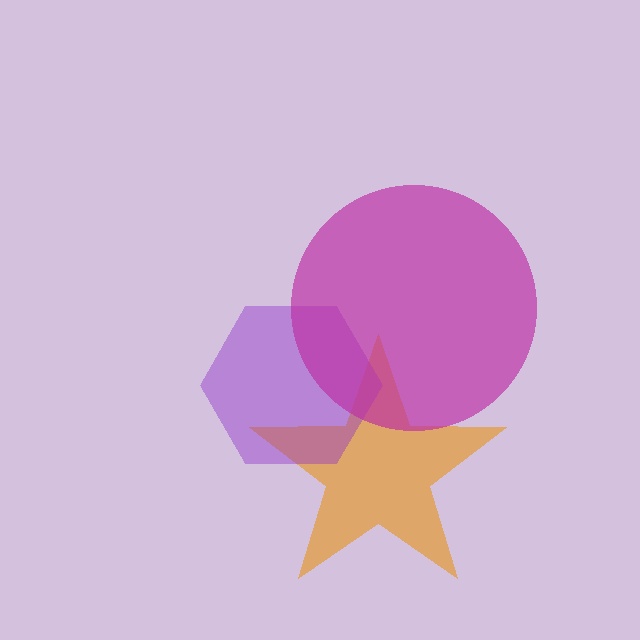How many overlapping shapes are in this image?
There are 3 overlapping shapes in the image.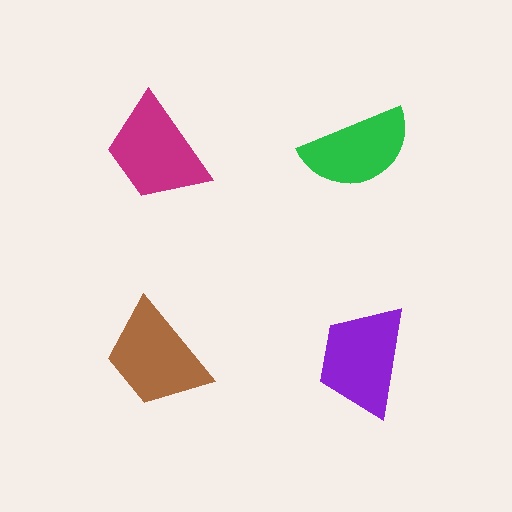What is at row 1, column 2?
A green semicircle.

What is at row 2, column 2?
A purple trapezoid.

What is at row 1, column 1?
A magenta trapezoid.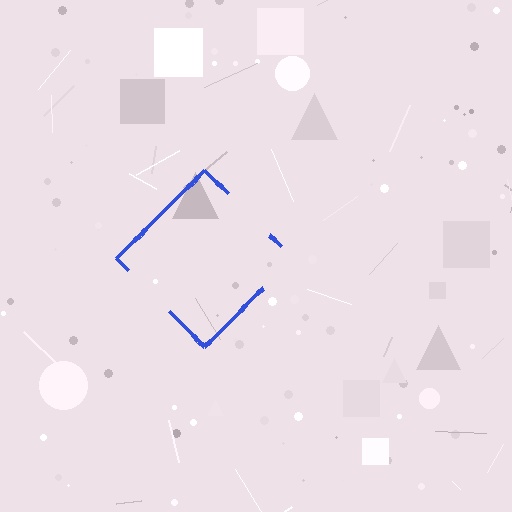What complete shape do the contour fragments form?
The contour fragments form a diamond.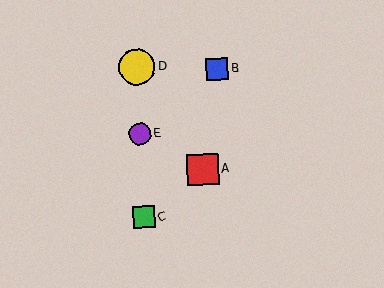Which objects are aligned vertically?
Objects C, D, E are aligned vertically.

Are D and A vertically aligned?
No, D is at x≈137 and A is at x≈203.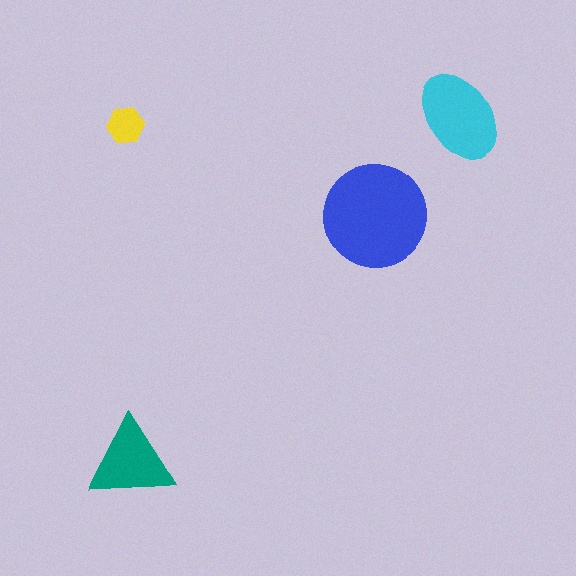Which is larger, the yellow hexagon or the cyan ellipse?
The cyan ellipse.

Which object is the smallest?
The yellow hexagon.